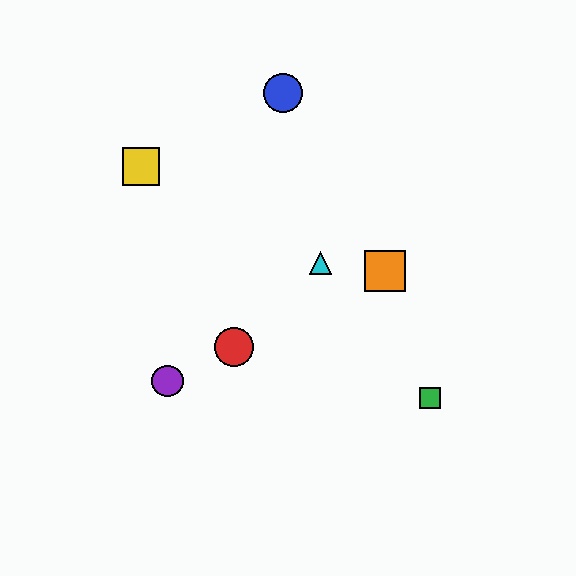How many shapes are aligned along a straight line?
3 shapes (the red circle, the purple circle, the orange square) are aligned along a straight line.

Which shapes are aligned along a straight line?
The red circle, the purple circle, the orange square are aligned along a straight line.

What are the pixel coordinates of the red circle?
The red circle is at (234, 347).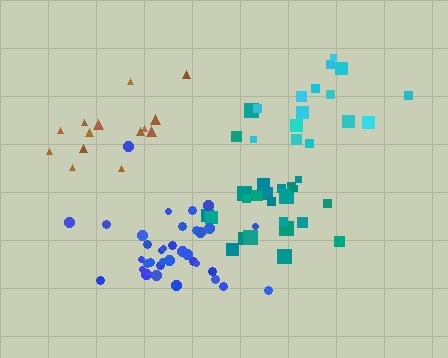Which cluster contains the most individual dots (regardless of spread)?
Blue (35).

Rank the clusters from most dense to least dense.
blue, teal, cyan, brown.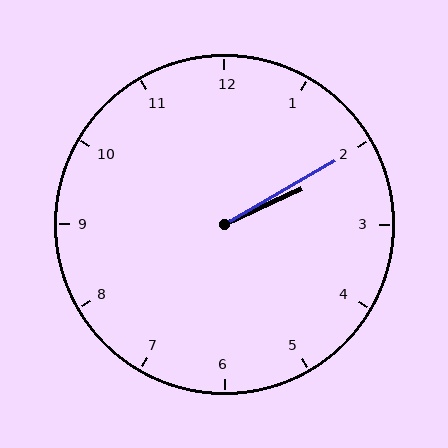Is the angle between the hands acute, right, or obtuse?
It is acute.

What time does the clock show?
2:10.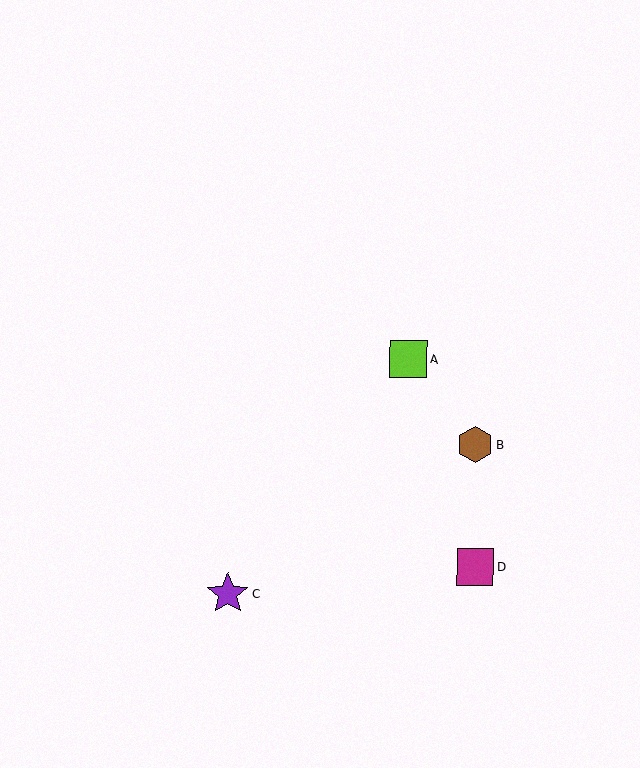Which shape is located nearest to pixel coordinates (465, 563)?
The magenta square (labeled D) at (475, 567) is nearest to that location.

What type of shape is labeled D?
Shape D is a magenta square.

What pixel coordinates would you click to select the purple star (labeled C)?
Click at (228, 594) to select the purple star C.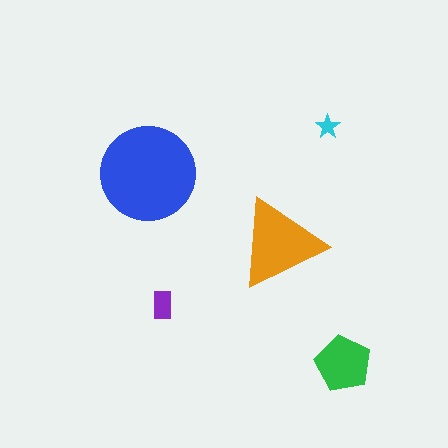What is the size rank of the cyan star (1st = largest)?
5th.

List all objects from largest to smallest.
The blue circle, the orange triangle, the green pentagon, the purple rectangle, the cyan star.